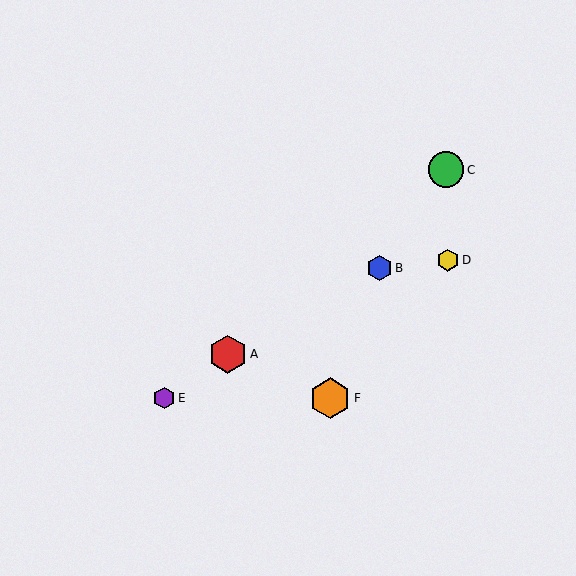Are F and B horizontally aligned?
No, F is at y≈398 and B is at y≈268.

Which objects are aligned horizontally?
Objects E, F are aligned horizontally.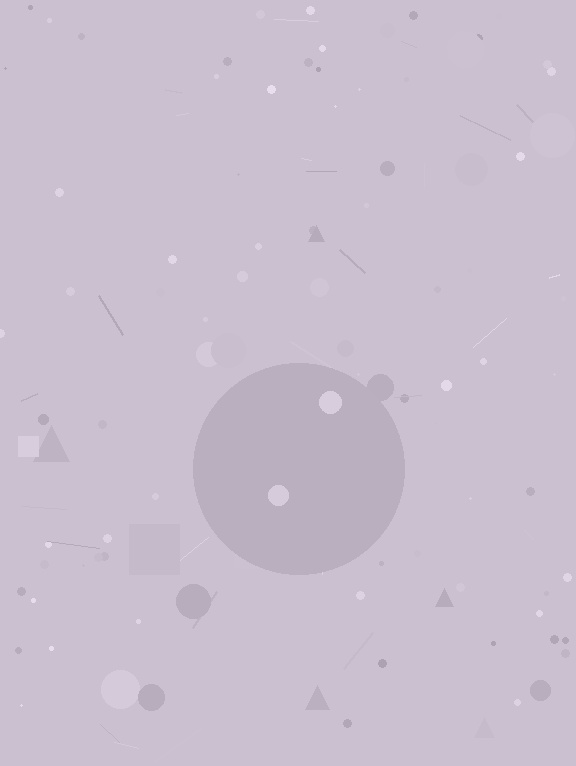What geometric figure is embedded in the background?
A circle is embedded in the background.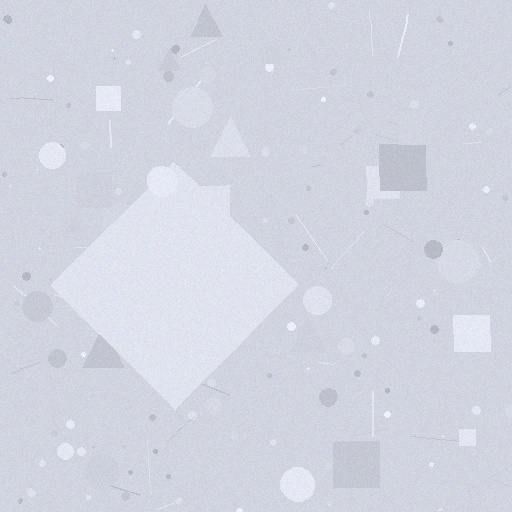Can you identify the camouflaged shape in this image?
The camouflaged shape is a diamond.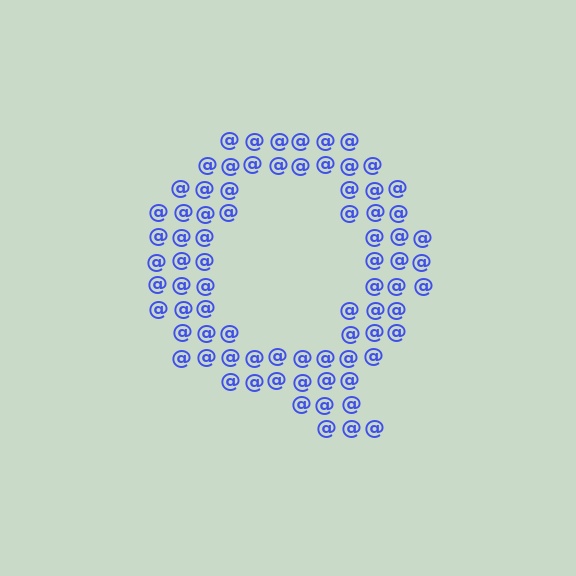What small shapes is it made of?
It is made of small at signs.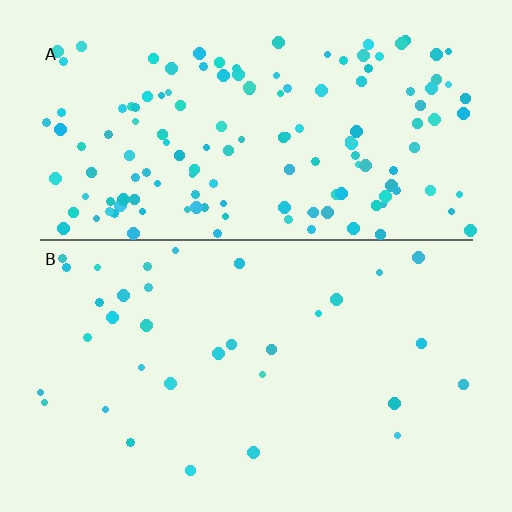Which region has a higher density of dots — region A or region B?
A (the top).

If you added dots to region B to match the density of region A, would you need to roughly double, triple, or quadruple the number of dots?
Approximately quadruple.